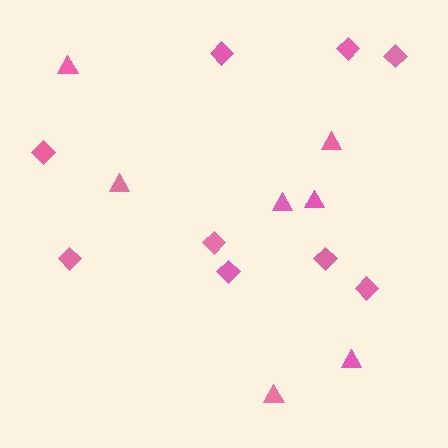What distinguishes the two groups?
There are 2 groups: one group of diamonds (9) and one group of triangles (7).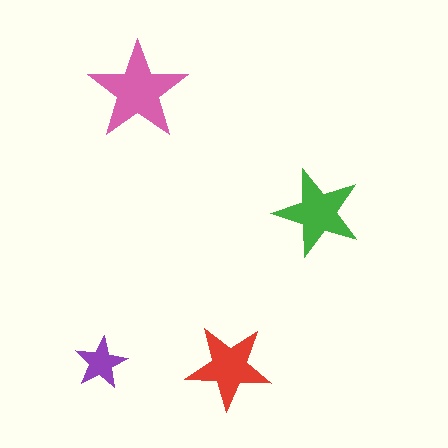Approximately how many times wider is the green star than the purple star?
About 1.5 times wider.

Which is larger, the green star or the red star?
The green one.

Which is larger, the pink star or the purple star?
The pink one.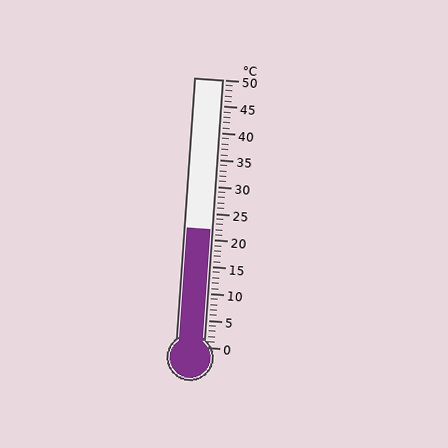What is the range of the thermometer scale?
The thermometer scale ranges from 0°C to 50°C.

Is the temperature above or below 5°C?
The temperature is above 5°C.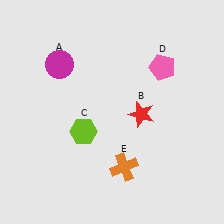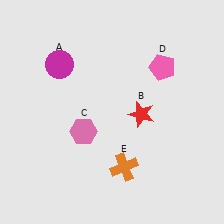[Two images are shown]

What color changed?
The hexagon (C) changed from lime in Image 1 to pink in Image 2.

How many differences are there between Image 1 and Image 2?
There is 1 difference between the two images.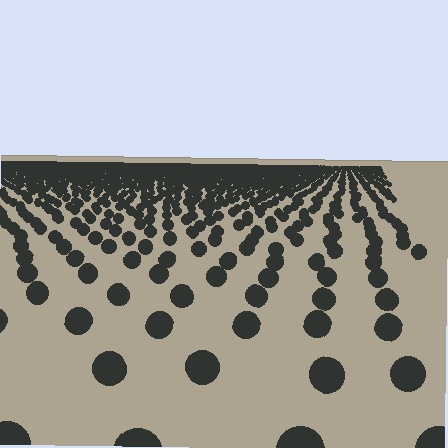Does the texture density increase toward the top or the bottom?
Density increases toward the top.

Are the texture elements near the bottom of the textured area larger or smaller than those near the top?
Larger. Near the bottom, elements are closer to the viewer and appear at a bigger on-screen size.